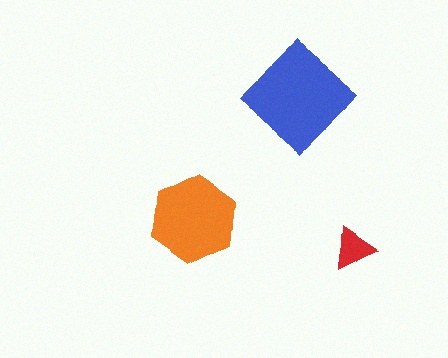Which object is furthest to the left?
The orange hexagon is leftmost.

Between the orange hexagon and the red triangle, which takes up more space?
The orange hexagon.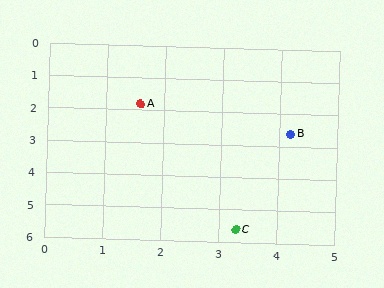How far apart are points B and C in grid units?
Points B and C are about 3.1 grid units apart.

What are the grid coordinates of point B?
Point B is at approximately (4.2, 2.6).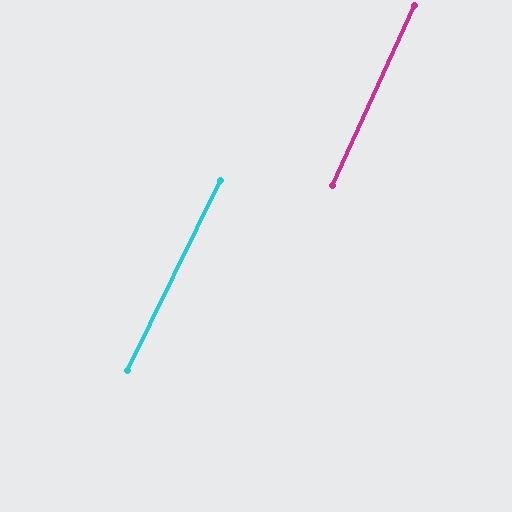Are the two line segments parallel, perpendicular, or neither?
Parallel — their directions differ by only 1.2°.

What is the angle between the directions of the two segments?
Approximately 1 degree.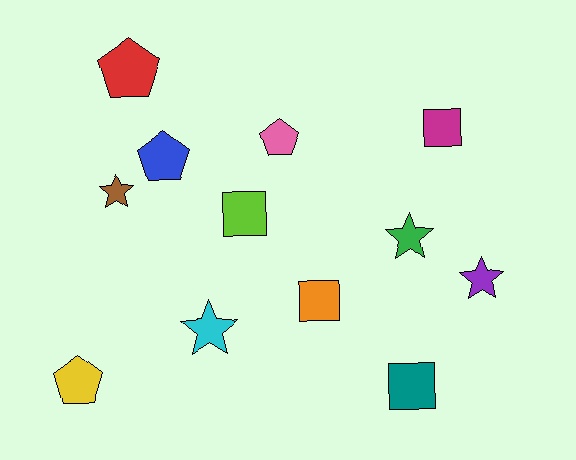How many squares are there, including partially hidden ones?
There are 4 squares.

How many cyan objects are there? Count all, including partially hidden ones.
There is 1 cyan object.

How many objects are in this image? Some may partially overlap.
There are 12 objects.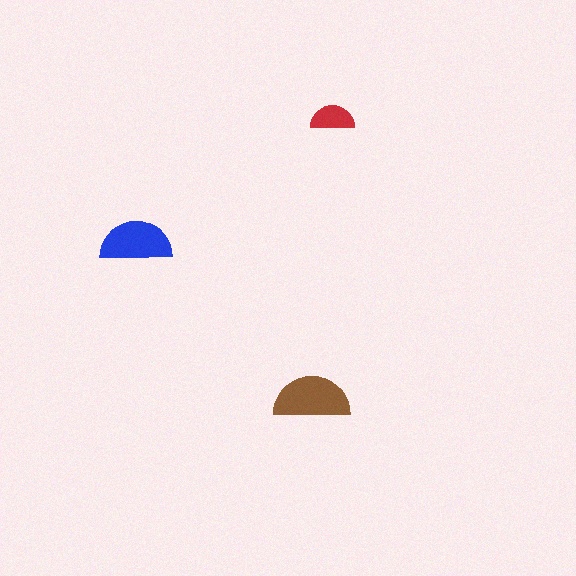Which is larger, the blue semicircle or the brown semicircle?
The brown one.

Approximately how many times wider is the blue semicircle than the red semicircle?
About 1.5 times wider.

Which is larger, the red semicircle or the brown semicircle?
The brown one.